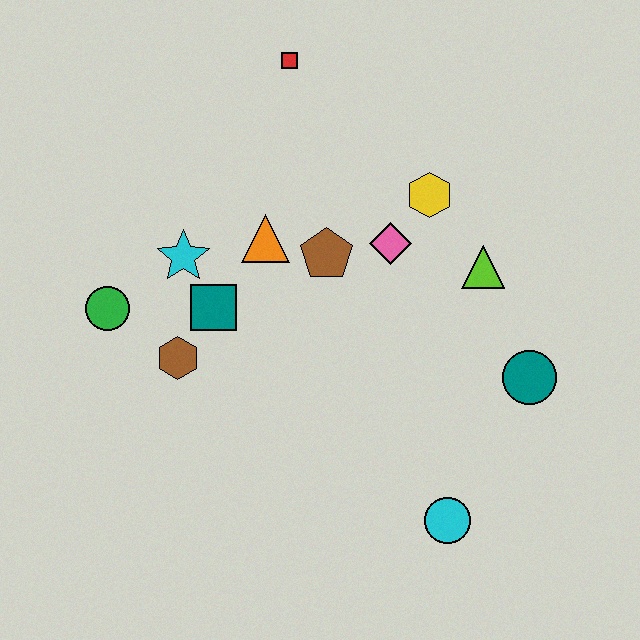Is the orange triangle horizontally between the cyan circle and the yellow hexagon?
No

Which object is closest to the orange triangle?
The brown pentagon is closest to the orange triangle.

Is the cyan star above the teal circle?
Yes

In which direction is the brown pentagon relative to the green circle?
The brown pentagon is to the right of the green circle.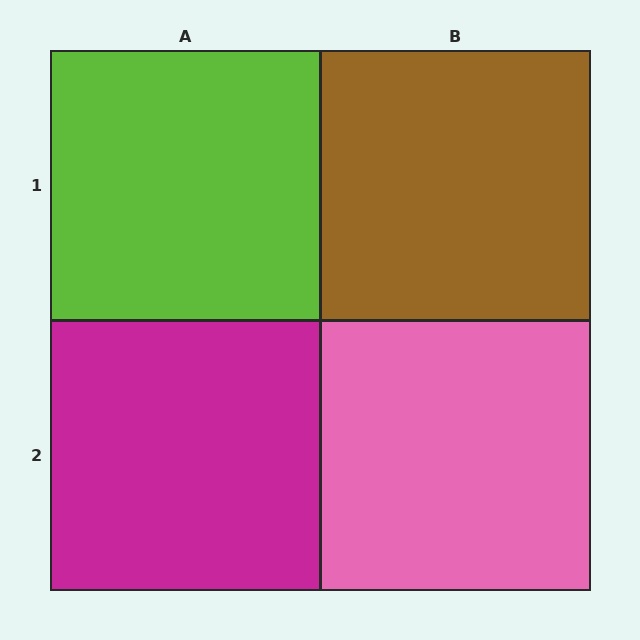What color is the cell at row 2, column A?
Magenta.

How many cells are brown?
1 cell is brown.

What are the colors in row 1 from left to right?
Lime, brown.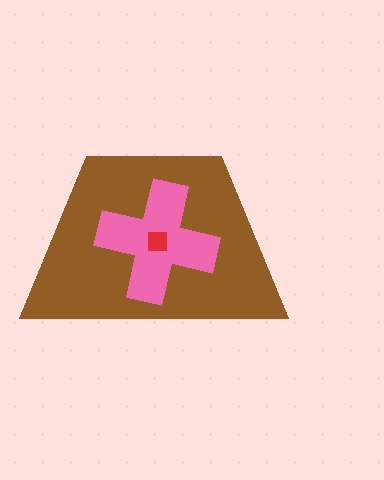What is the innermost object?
The red square.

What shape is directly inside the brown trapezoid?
The pink cross.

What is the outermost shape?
The brown trapezoid.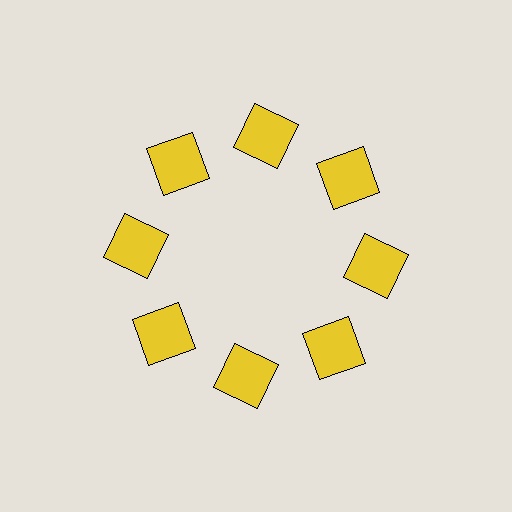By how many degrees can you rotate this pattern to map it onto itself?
The pattern maps onto itself every 45 degrees of rotation.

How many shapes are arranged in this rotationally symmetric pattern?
There are 8 shapes, arranged in 8 groups of 1.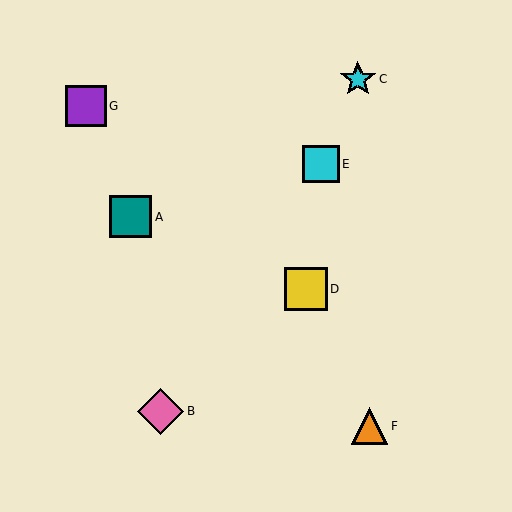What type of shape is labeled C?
Shape C is a cyan star.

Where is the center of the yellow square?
The center of the yellow square is at (306, 289).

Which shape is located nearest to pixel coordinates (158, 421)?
The pink diamond (labeled B) at (161, 411) is nearest to that location.